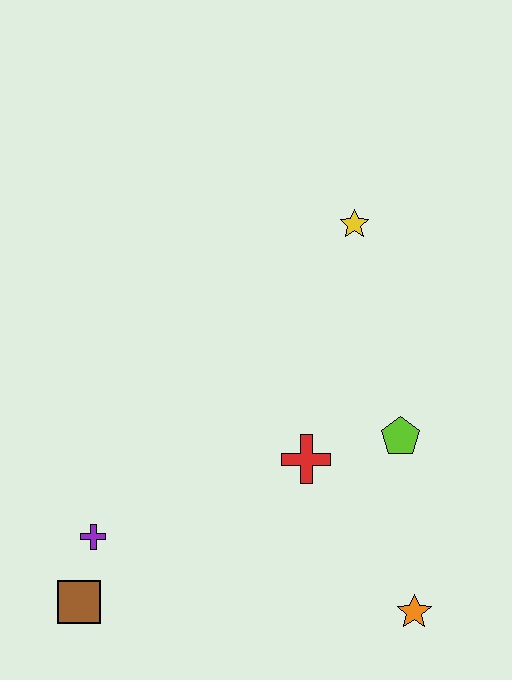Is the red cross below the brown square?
No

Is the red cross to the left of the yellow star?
Yes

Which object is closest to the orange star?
The lime pentagon is closest to the orange star.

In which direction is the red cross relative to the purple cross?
The red cross is to the right of the purple cross.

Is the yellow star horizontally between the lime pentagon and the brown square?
Yes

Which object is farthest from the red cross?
The brown square is farthest from the red cross.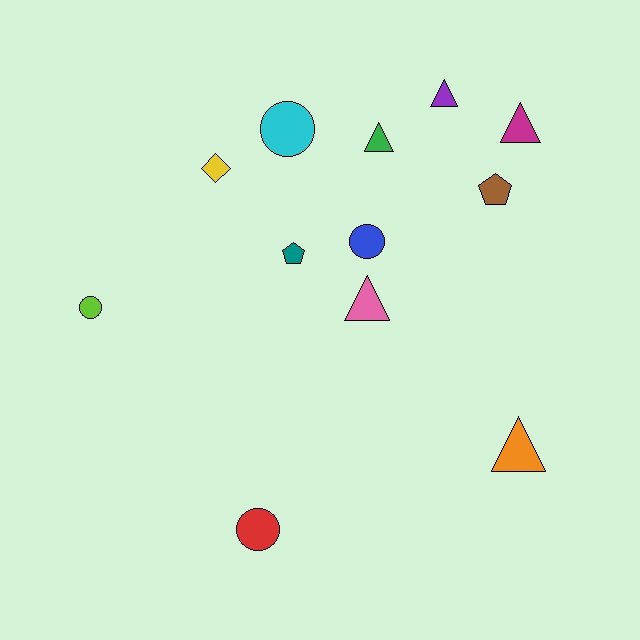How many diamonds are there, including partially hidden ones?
There is 1 diamond.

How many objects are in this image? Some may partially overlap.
There are 12 objects.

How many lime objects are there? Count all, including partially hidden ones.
There is 1 lime object.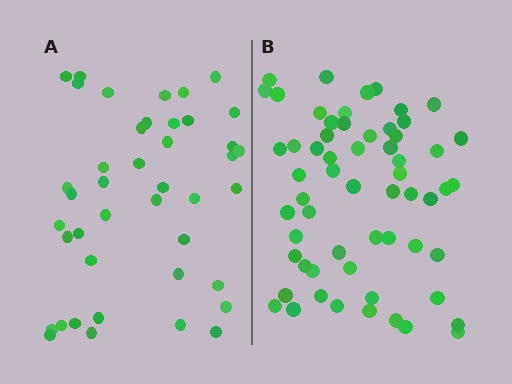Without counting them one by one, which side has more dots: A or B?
Region B (the right region) has more dots.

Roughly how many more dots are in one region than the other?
Region B has approximately 20 more dots than region A.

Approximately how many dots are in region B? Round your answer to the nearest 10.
About 60 dots.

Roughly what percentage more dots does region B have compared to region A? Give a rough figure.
About 45% more.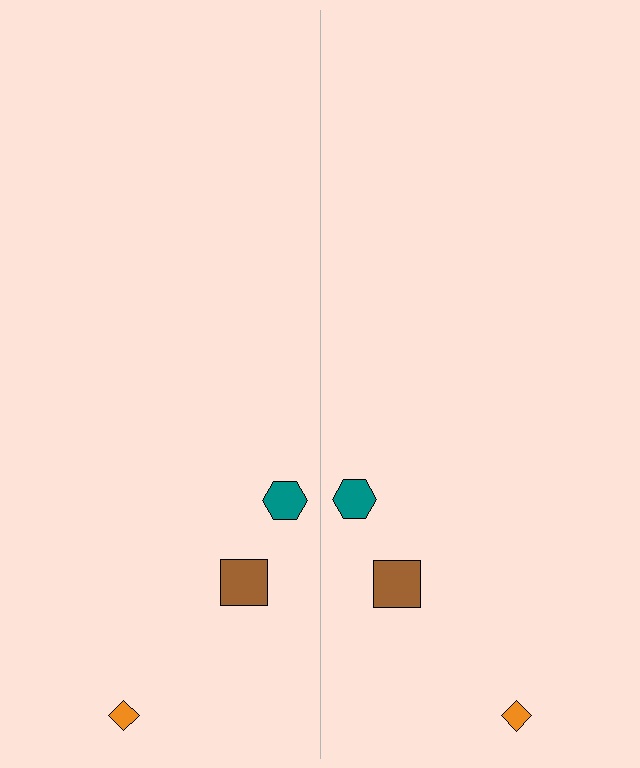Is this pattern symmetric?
Yes, this pattern has bilateral (reflection) symmetry.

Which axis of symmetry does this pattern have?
The pattern has a vertical axis of symmetry running through the center of the image.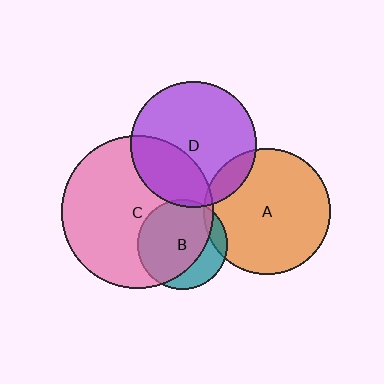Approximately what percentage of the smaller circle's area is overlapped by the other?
Approximately 10%.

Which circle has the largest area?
Circle C (pink).